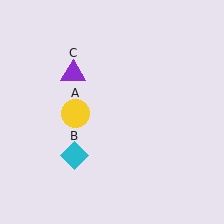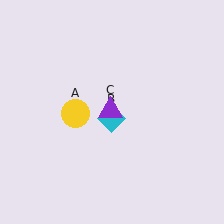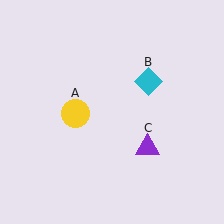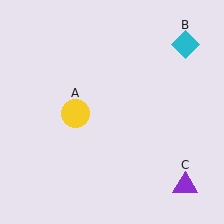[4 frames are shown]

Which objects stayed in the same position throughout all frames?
Yellow circle (object A) remained stationary.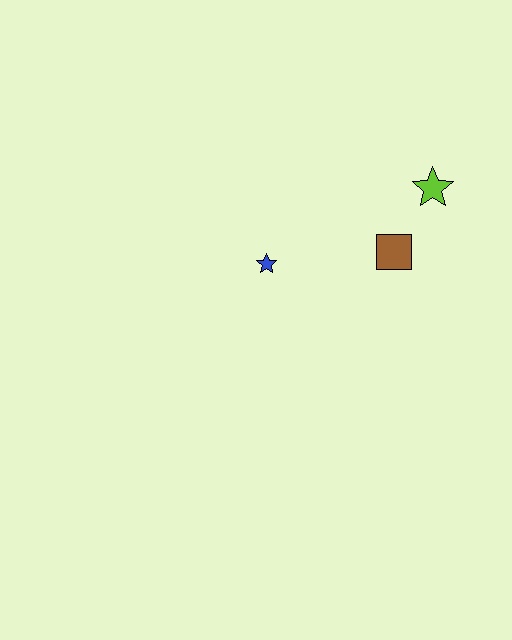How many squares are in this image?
There is 1 square.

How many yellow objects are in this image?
There are no yellow objects.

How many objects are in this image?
There are 3 objects.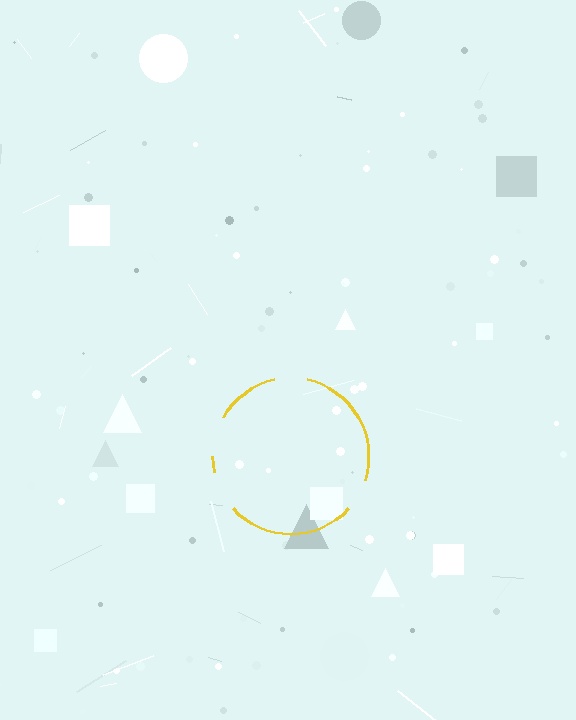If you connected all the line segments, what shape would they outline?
They would outline a circle.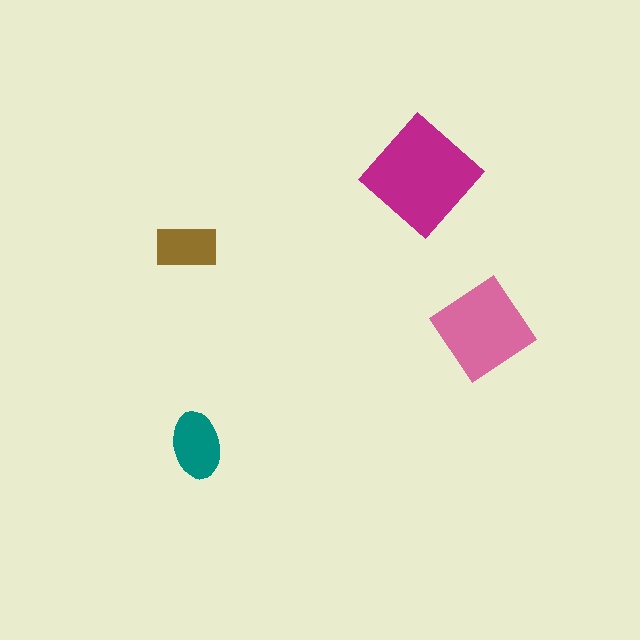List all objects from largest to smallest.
The magenta diamond, the pink diamond, the teal ellipse, the brown rectangle.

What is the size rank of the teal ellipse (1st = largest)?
3rd.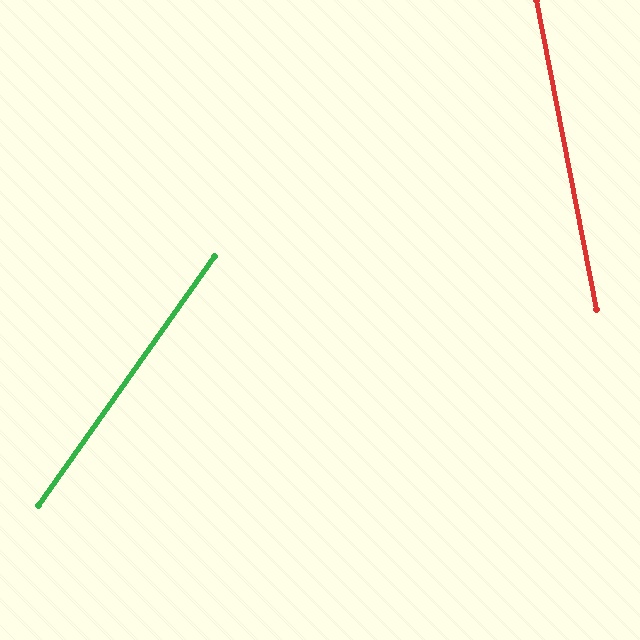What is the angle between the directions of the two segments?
Approximately 46 degrees.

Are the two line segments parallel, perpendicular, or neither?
Neither parallel nor perpendicular — they differ by about 46°.